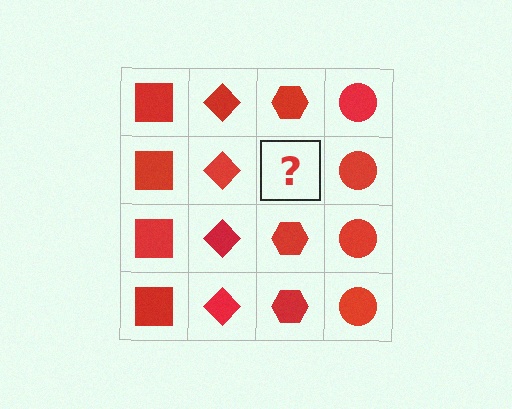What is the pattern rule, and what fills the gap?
The rule is that each column has a consistent shape. The gap should be filled with a red hexagon.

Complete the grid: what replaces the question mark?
The question mark should be replaced with a red hexagon.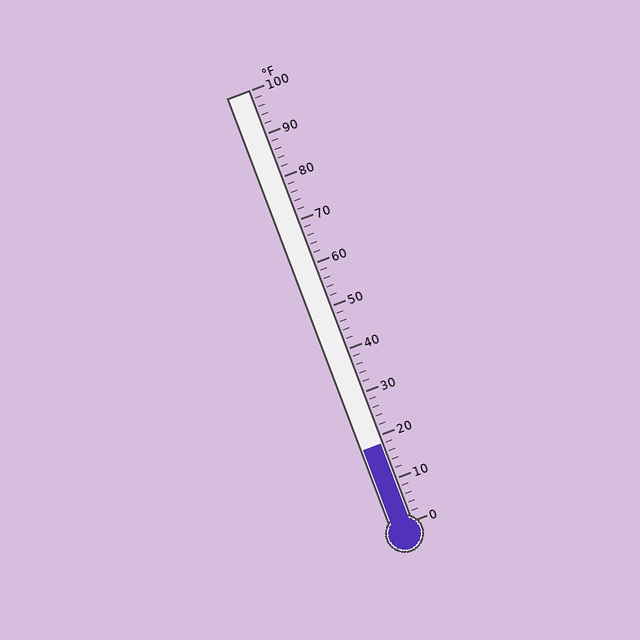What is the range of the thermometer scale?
The thermometer scale ranges from 0°F to 100°F.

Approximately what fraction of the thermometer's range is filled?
The thermometer is filled to approximately 20% of its range.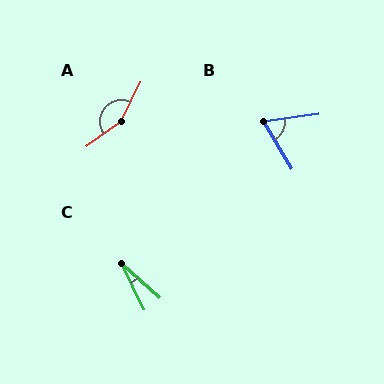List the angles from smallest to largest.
C (22°), B (67°), A (151°).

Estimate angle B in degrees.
Approximately 67 degrees.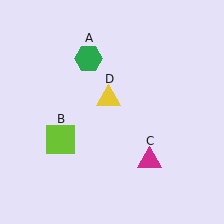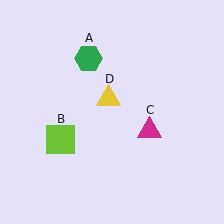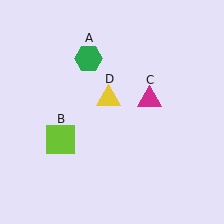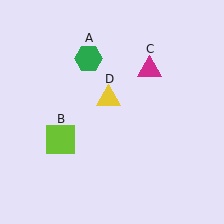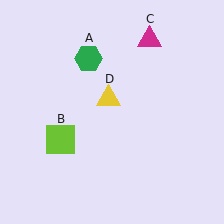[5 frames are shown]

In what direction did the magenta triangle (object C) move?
The magenta triangle (object C) moved up.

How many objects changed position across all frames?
1 object changed position: magenta triangle (object C).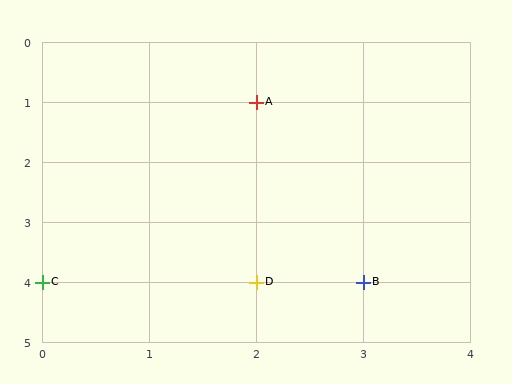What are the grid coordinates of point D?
Point D is at grid coordinates (2, 4).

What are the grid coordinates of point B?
Point B is at grid coordinates (3, 4).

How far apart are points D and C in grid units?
Points D and C are 2 columns apart.